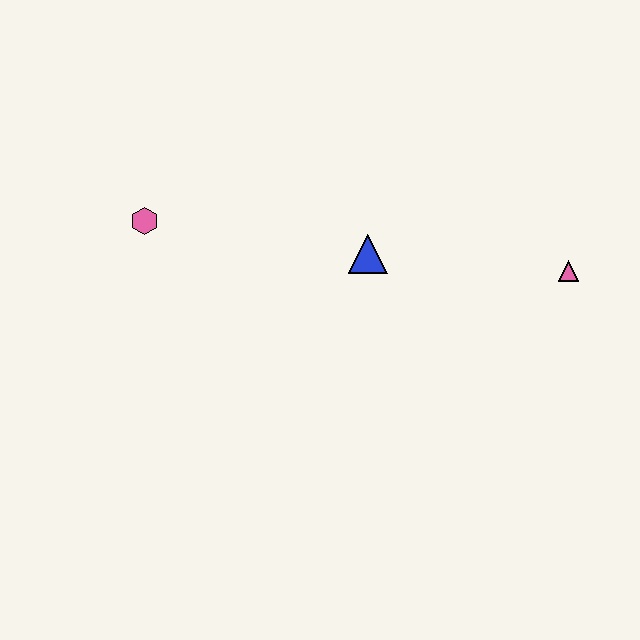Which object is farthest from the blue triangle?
The pink hexagon is farthest from the blue triangle.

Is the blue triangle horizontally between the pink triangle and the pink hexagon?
Yes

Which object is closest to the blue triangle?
The pink triangle is closest to the blue triangle.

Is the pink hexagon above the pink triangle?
Yes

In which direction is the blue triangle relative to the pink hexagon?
The blue triangle is to the right of the pink hexagon.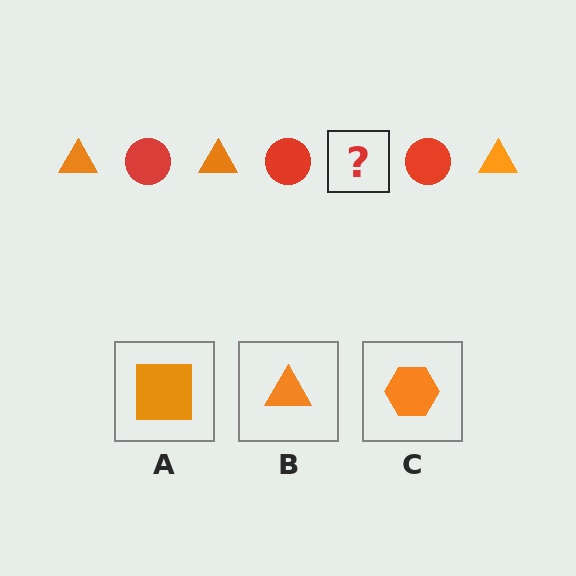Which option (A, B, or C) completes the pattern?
B.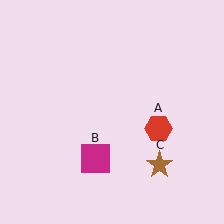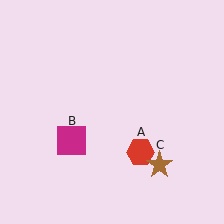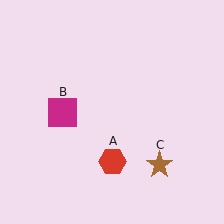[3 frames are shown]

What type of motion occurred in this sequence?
The red hexagon (object A), magenta square (object B) rotated clockwise around the center of the scene.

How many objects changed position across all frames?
2 objects changed position: red hexagon (object A), magenta square (object B).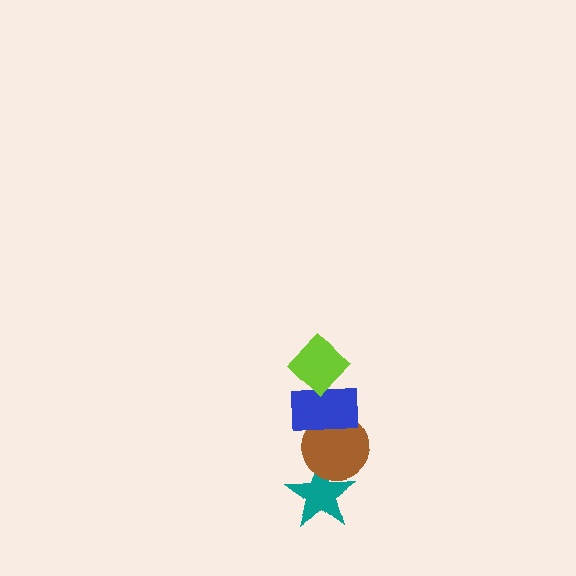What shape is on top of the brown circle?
The blue rectangle is on top of the brown circle.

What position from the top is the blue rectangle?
The blue rectangle is 2nd from the top.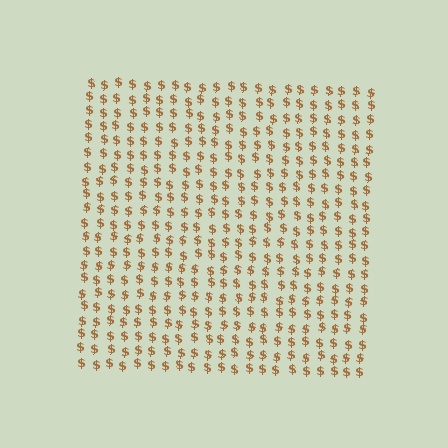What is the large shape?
The large shape is a square.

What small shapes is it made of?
It is made of small dollar signs.